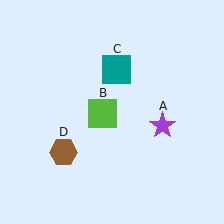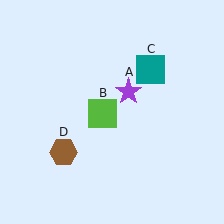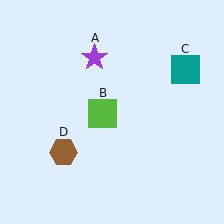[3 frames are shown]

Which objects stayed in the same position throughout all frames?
Lime square (object B) and brown hexagon (object D) remained stationary.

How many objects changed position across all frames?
2 objects changed position: purple star (object A), teal square (object C).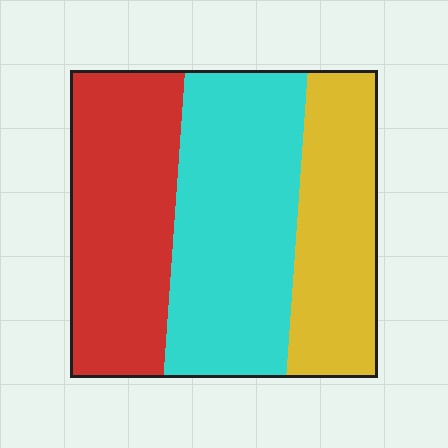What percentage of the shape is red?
Red covers 34% of the shape.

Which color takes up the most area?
Cyan, at roughly 40%.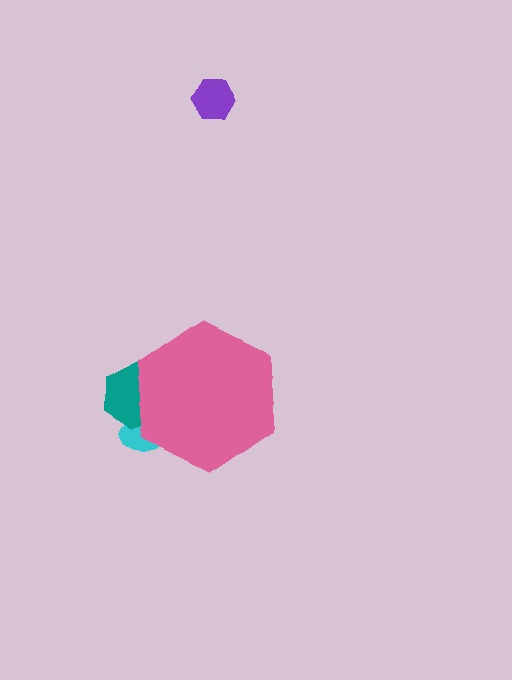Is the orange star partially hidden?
Yes, the orange star is partially hidden behind the pink hexagon.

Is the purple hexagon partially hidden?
No, the purple hexagon is fully visible.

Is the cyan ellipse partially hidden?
Yes, the cyan ellipse is partially hidden behind the pink hexagon.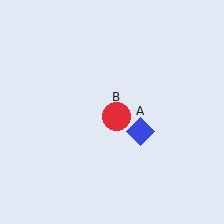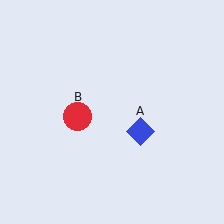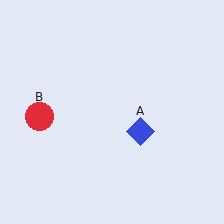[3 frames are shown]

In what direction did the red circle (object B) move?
The red circle (object B) moved left.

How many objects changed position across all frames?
1 object changed position: red circle (object B).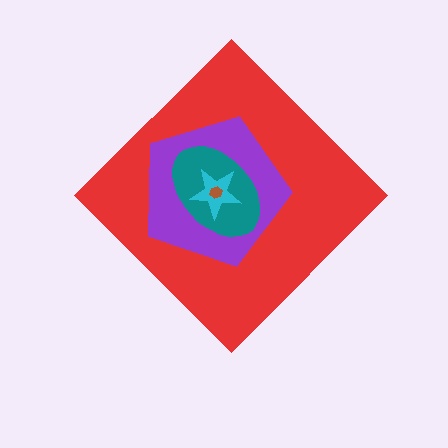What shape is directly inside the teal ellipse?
The cyan star.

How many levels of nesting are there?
5.